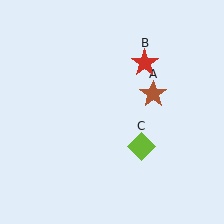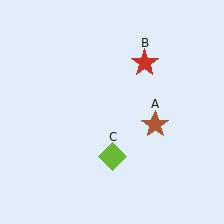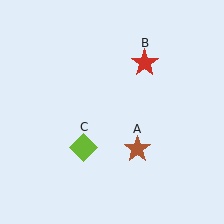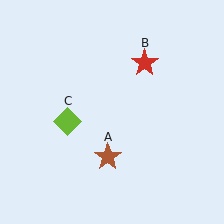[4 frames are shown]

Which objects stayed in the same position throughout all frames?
Red star (object B) remained stationary.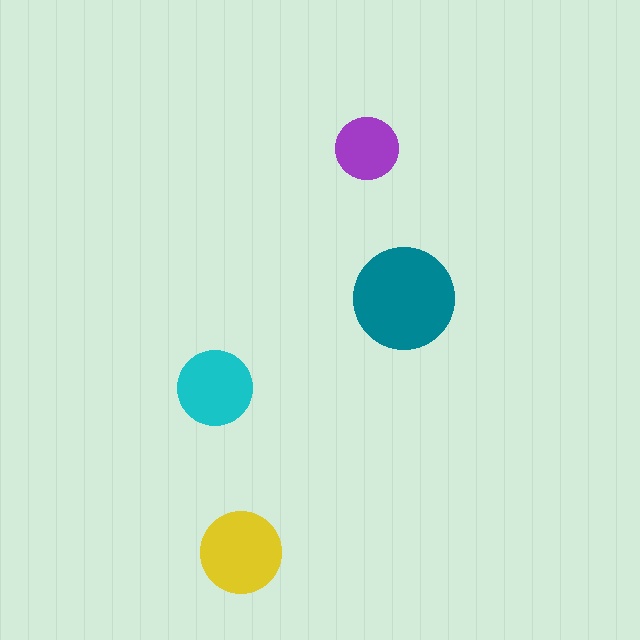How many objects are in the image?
There are 4 objects in the image.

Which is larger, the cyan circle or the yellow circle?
The yellow one.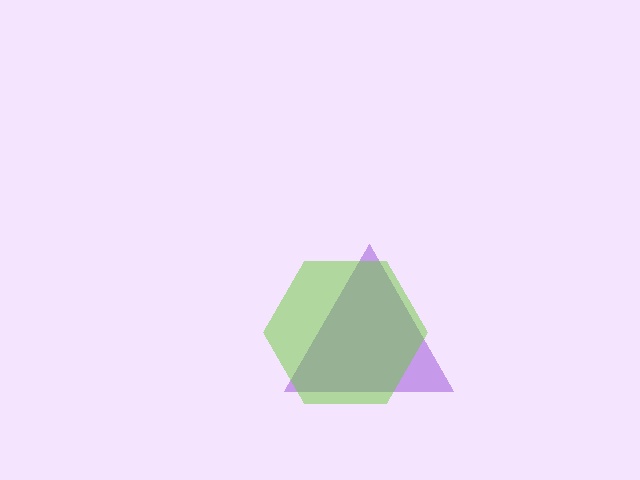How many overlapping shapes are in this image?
There are 2 overlapping shapes in the image.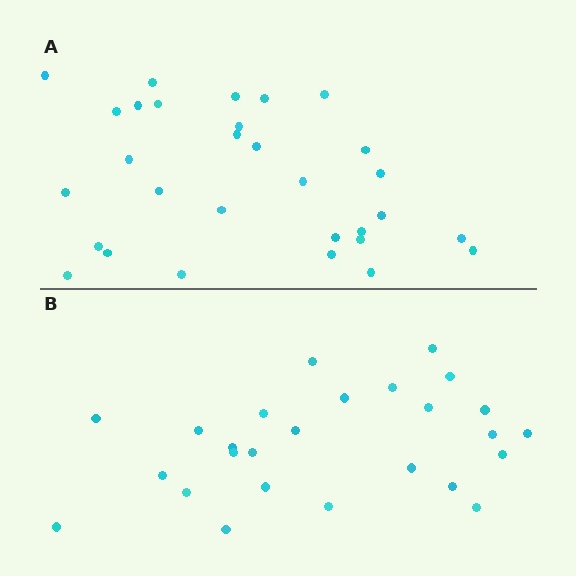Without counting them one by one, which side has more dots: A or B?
Region A (the top region) has more dots.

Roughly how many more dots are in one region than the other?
Region A has about 4 more dots than region B.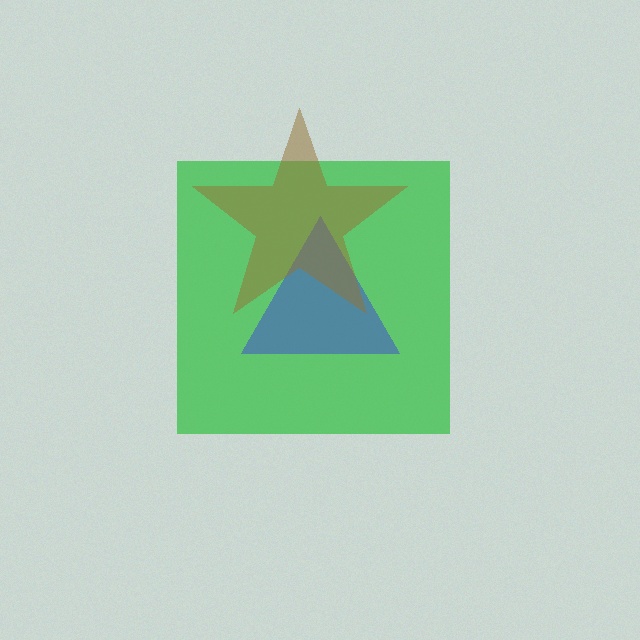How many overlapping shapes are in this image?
There are 3 overlapping shapes in the image.